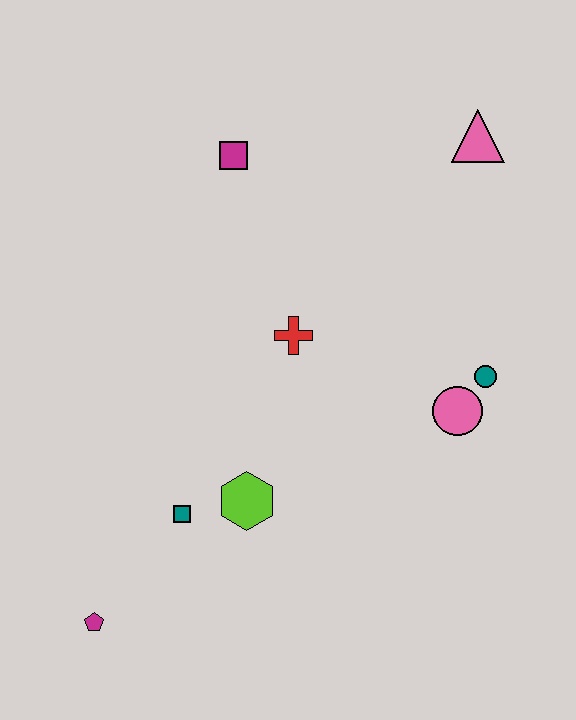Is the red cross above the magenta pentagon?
Yes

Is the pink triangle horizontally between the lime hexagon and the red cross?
No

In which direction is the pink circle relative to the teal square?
The pink circle is to the right of the teal square.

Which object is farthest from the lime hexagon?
The pink triangle is farthest from the lime hexagon.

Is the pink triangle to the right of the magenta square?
Yes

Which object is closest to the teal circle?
The pink circle is closest to the teal circle.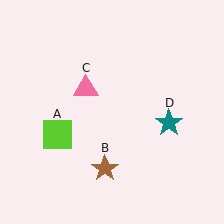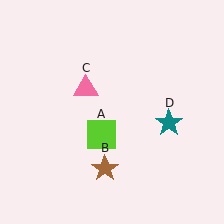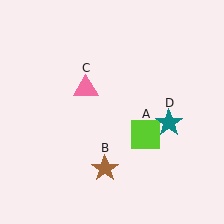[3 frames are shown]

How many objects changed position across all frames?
1 object changed position: lime square (object A).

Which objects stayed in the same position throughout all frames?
Brown star (object B) and pink triangle (object C) and teal star (object D) remained stationary.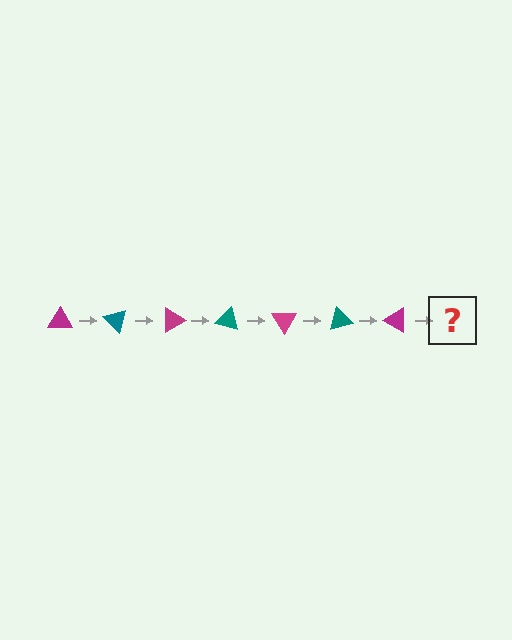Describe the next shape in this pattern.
It should be a teal triangle, rotated 315 degrees from the start.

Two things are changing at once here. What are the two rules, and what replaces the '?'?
The two rules are that it rotates 45 degrees each step and the color cycles through magenta and teal. The '?' should be a teal triangle, rotated 315 degrees from the start.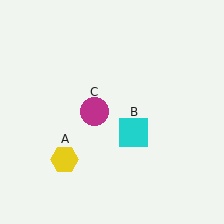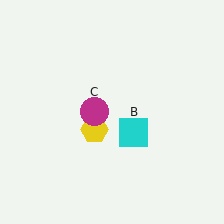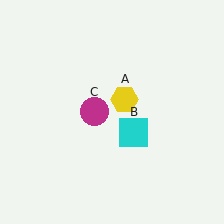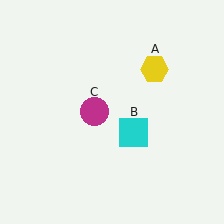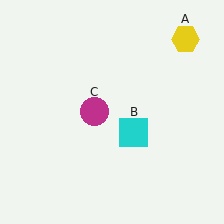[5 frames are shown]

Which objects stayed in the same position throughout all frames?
Cyan square (object B) and magenta circle (object C) remained stationary.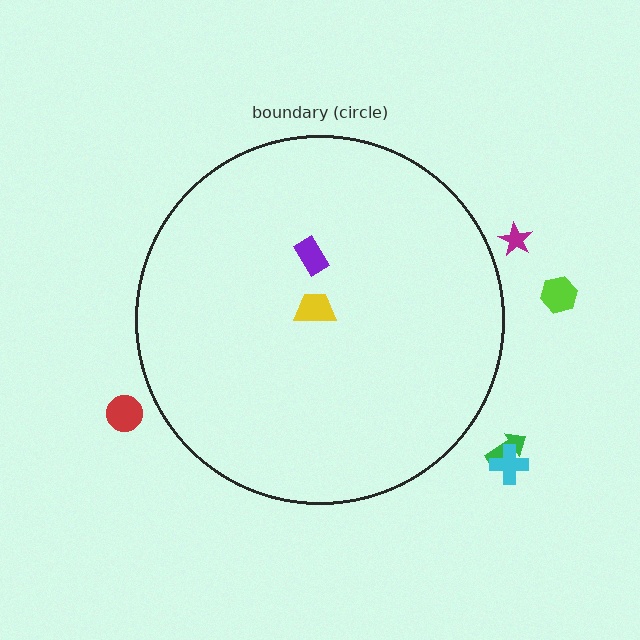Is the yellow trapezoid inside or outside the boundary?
Inside.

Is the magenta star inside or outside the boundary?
Outside.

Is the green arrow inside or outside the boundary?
Outside.